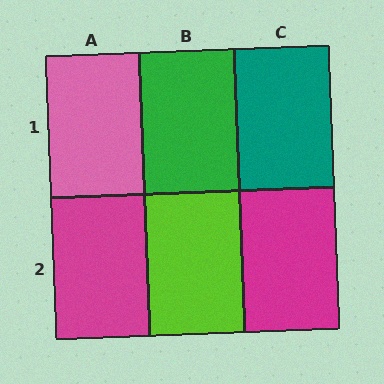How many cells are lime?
1 cell is lime.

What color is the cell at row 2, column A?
Magenta.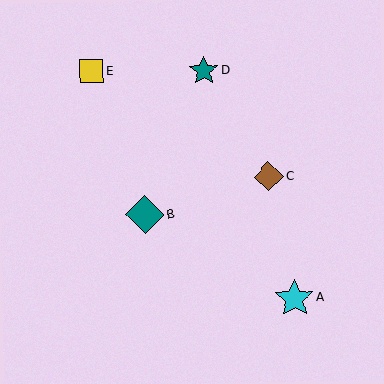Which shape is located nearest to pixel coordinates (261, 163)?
The brown diamond (labeled C) at (268, 176) is nearest to that location.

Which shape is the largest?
The cyan star (labeled A) is the largest.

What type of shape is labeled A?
Shape A is a cyan star.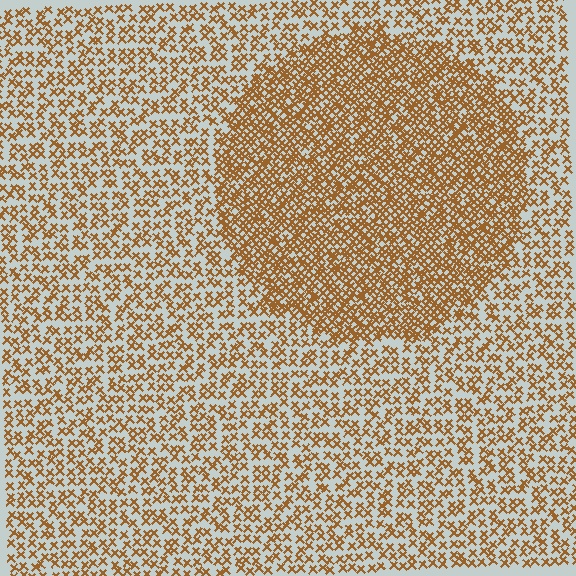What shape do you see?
I see a circle.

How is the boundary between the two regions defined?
The boundary is defined by a change in element density (approximately 2.0x ratio). All elements are the same color, size, and shape.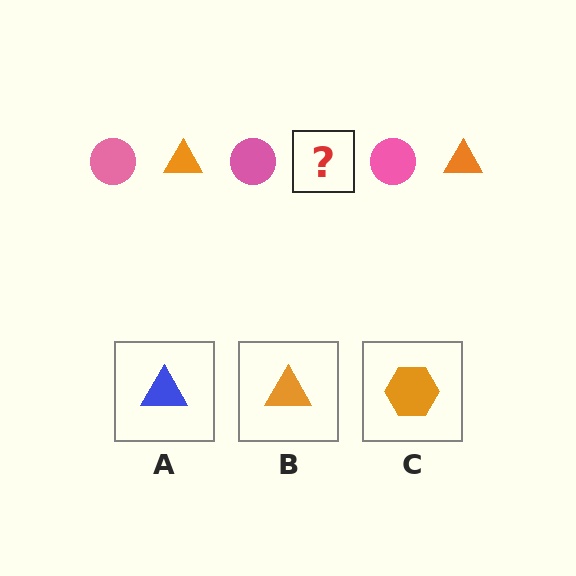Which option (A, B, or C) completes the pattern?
B.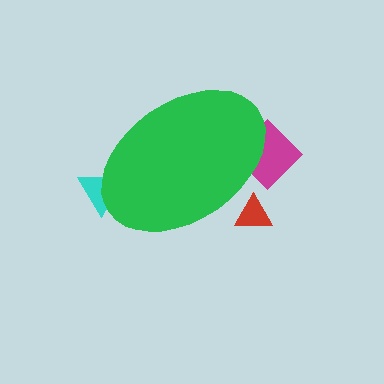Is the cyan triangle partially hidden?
Yes, the cyan triangle is partially hidden behind the green ellipse.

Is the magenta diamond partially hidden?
Yes, the magenta diamond is partially hidden behind the green ellipse.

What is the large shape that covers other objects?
A green ellipse.